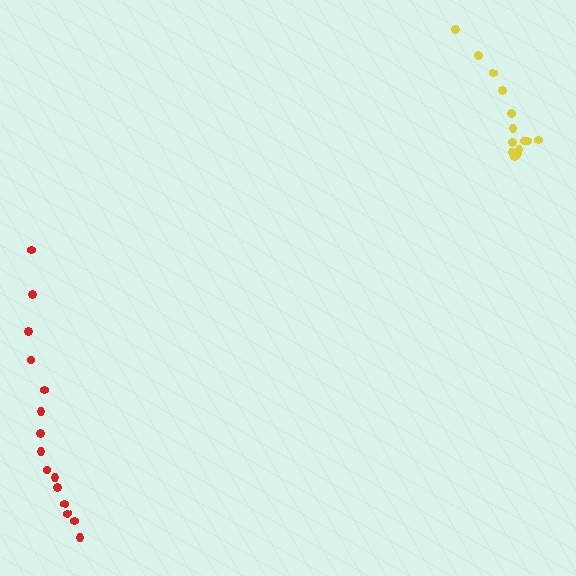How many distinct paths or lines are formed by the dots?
There are 2 distinct paths.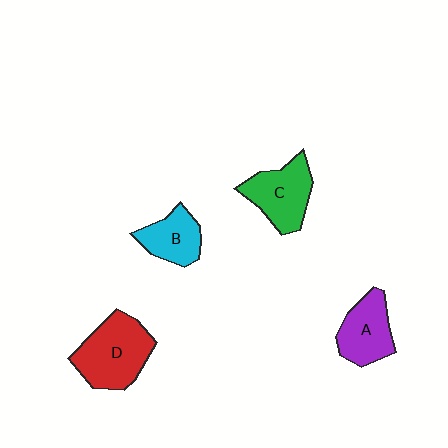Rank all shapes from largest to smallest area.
From largest to smallest: D (red), C (green), A (purple), B (cyan).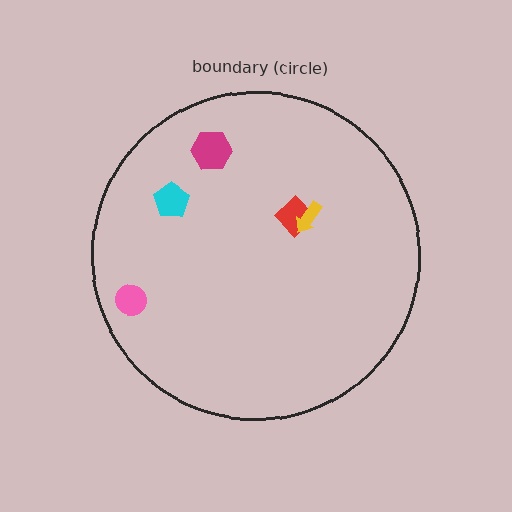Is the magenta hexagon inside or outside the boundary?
Inside.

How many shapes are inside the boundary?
5 inside, 0 outside.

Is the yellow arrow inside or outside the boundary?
Inside.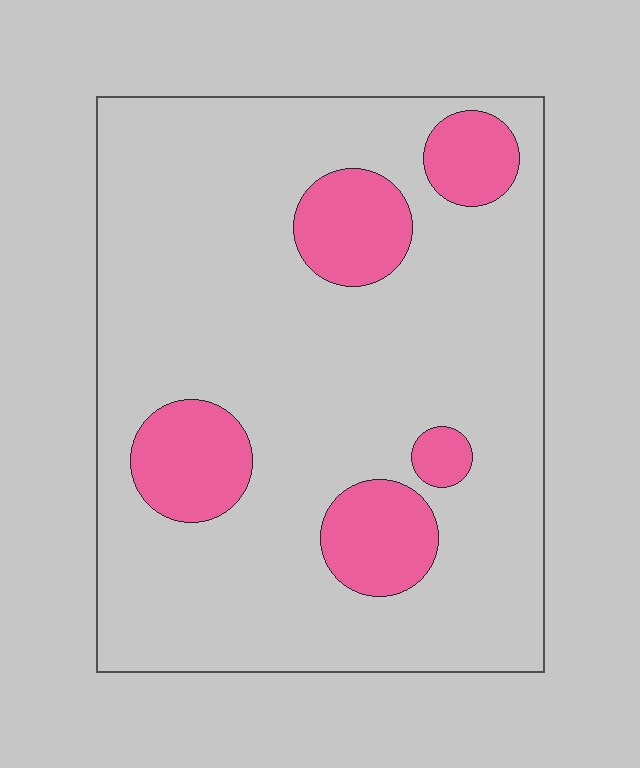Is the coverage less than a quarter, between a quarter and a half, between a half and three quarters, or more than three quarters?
Less than a quarter.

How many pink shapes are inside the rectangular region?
5.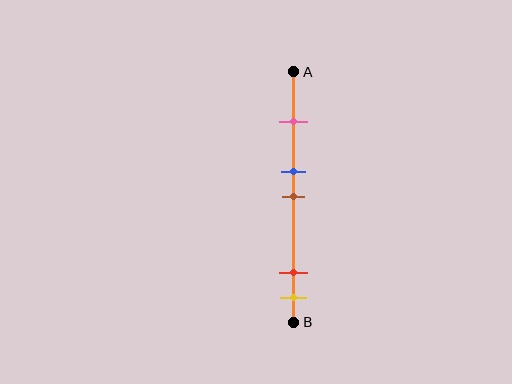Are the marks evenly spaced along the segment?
No, the marks are not evenly spaced.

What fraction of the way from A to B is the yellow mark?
The yellow mark is approximately 90% (0.9) of the way from A to B.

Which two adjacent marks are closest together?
The blue and brown marks are the closest adjacent pair.